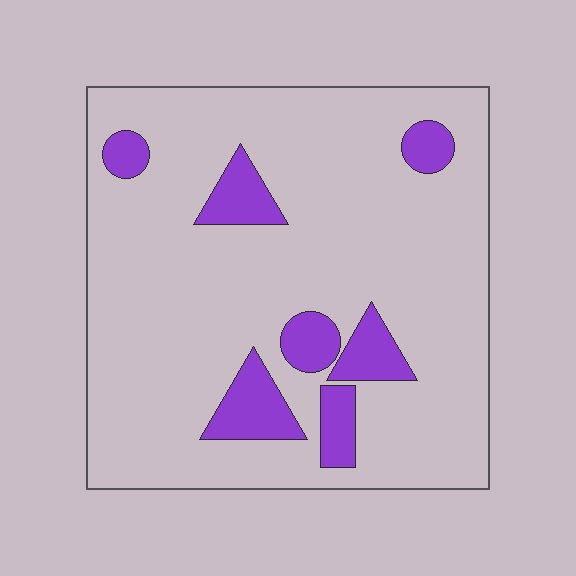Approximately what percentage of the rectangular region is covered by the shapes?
Approximately 15%.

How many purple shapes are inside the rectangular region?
7.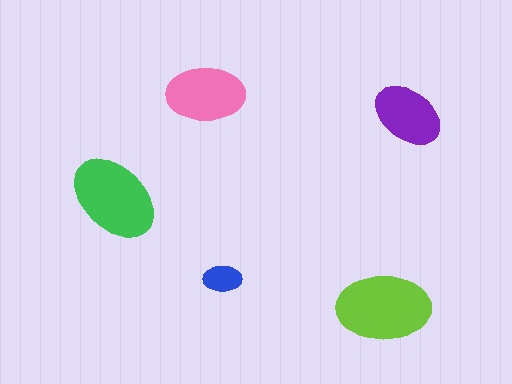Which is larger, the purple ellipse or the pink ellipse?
The pink one.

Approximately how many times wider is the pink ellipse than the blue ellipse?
About 2 times wider.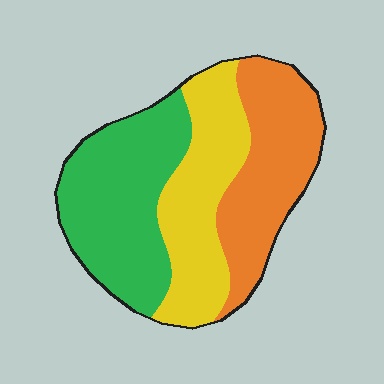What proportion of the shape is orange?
Orange takes up about one third (1/3) of the shape.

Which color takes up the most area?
Green, at roughly 40%.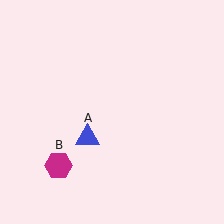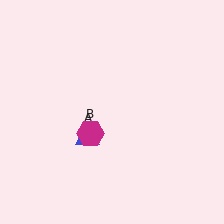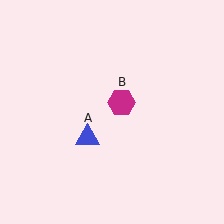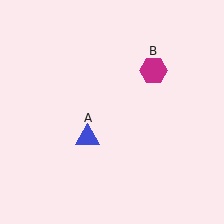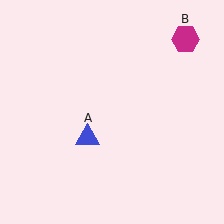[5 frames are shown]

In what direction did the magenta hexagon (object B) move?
The magenta hexagon (object B) moved up and to the right.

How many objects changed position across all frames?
1 object changed position: magenta hexagon (object B).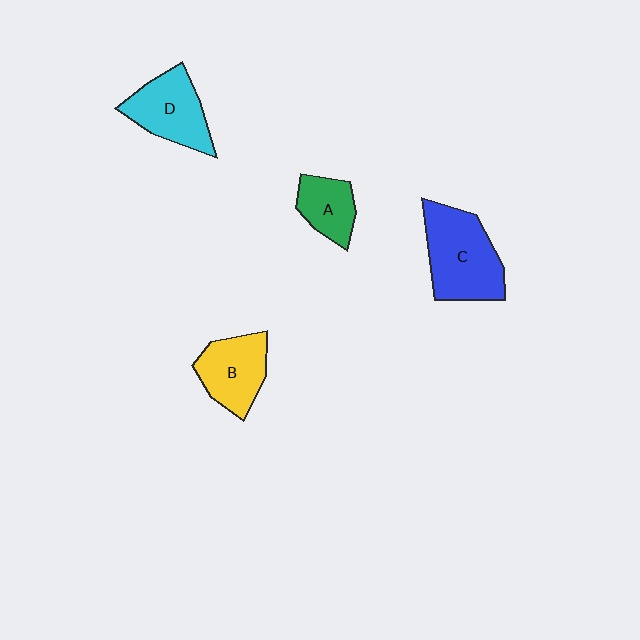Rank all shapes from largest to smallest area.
From largest to smallest: C (blue), D (cyan), B (yellow), A (green).